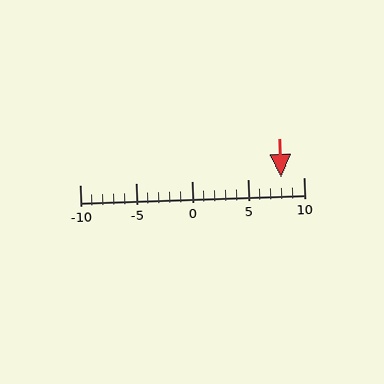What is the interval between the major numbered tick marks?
The major tick marks are spaced 5 units apart.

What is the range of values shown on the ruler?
The ruler shows values from -10 to 10.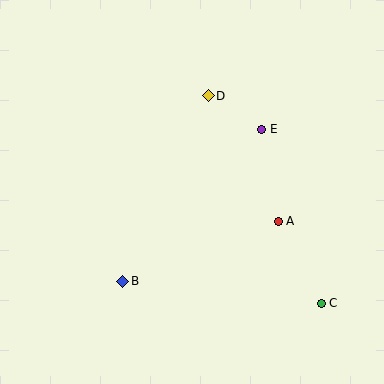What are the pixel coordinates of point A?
Point A is at (278, 221).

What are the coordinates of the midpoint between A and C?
The midpoint between A and C is at (300, 262).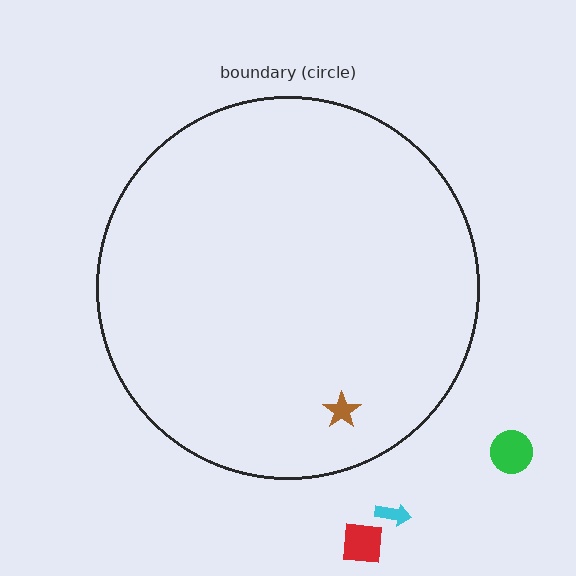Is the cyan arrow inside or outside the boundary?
Outside.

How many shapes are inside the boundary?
1 inside, 3 outside.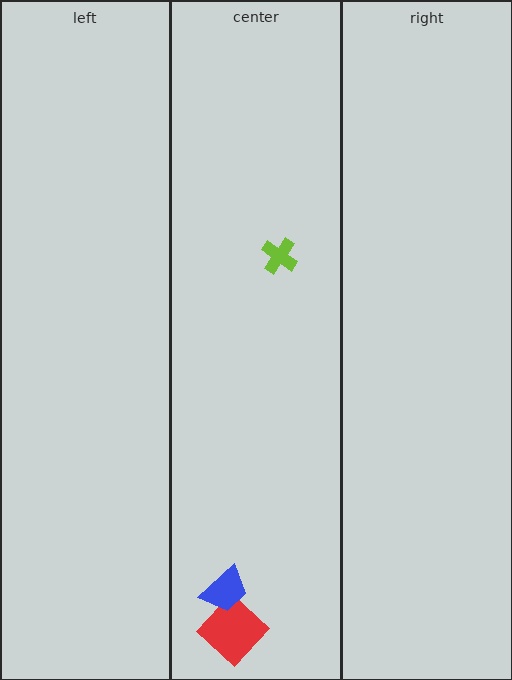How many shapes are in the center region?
3.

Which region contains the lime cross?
The center region.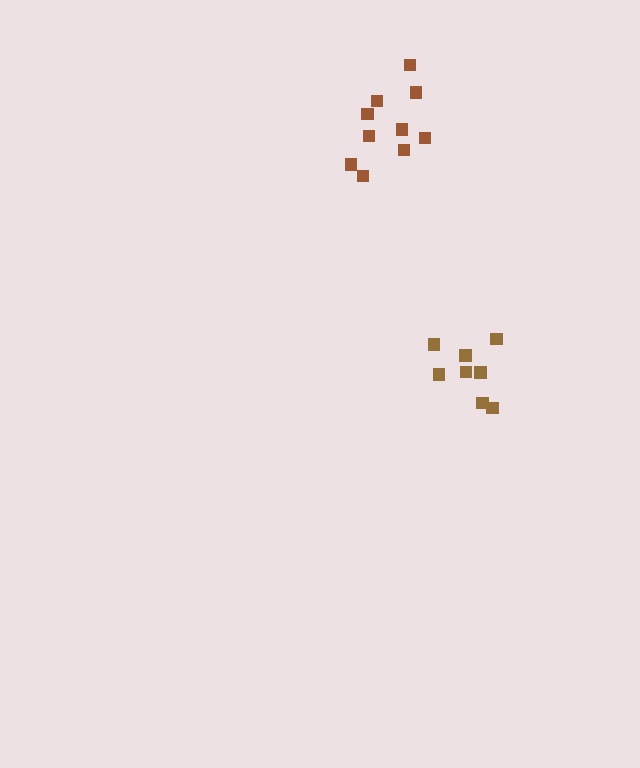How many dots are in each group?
Group 1: 10 dots, Group 2: 8 dots (18 total).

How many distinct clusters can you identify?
There are 2 distinct clusters.